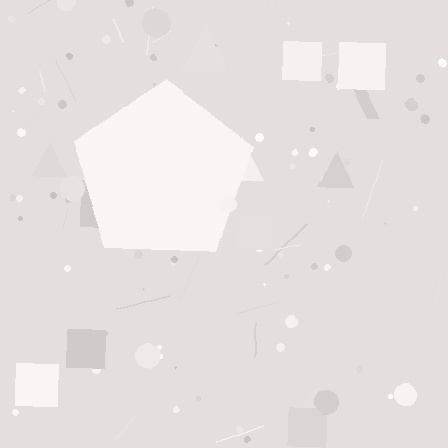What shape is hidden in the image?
A pentagon is hidden in the image.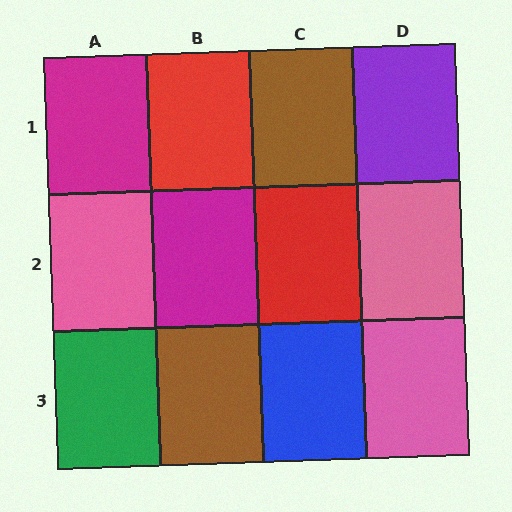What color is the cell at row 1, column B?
Red.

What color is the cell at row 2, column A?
Pink.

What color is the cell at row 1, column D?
Purple.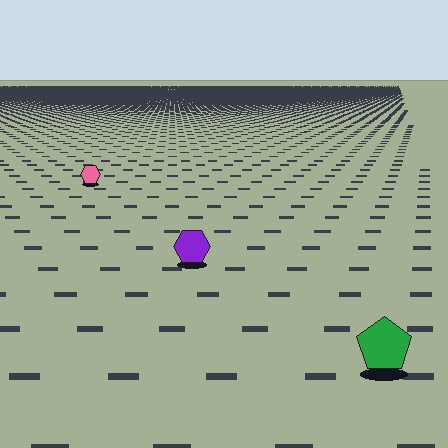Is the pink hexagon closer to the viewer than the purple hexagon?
No. The purple hexagon is closer — you can tell from the texture gradient: the ground texture is coarser near it.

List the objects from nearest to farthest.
From nearest to farthest: the green pentagon, the purple hexagon, the pink hexagon.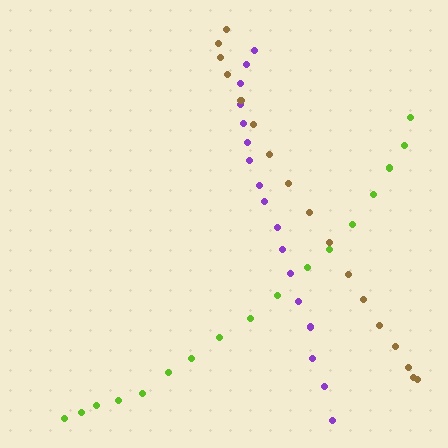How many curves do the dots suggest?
There are 3 distinct paths.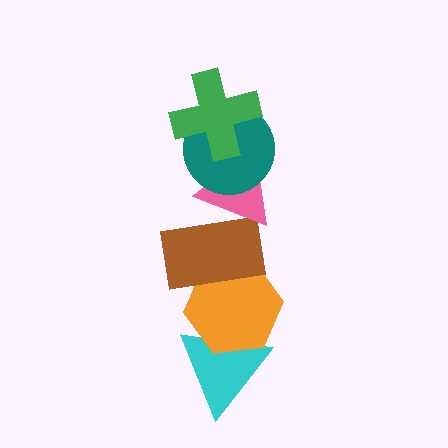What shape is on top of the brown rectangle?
The pink triangle is on top of the brown rectangle.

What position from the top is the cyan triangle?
The cyan triangle is 6th from the top.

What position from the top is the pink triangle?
The pink triangle is 3rd from the top.